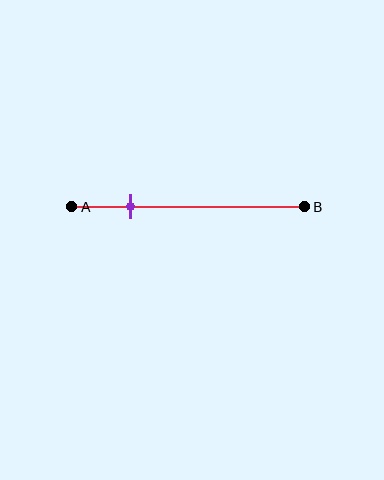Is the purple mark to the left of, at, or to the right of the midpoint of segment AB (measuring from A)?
The purple mark is to the left of the midpoint of segment AB.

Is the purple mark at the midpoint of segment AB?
No, the mark is at about 25% from A, not at the 50% midpoint.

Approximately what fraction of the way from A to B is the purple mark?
The purple mark is approximately 25% of the way from A to B.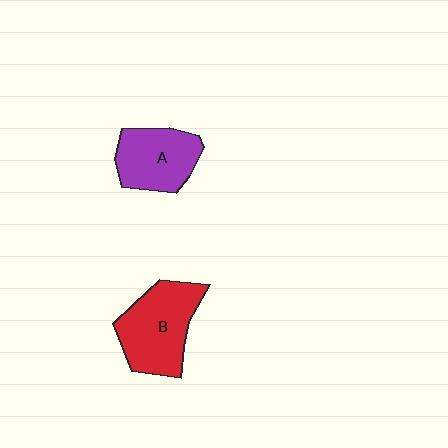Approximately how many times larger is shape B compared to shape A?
Approximately 1.2 times.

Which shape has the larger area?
Shape B (red).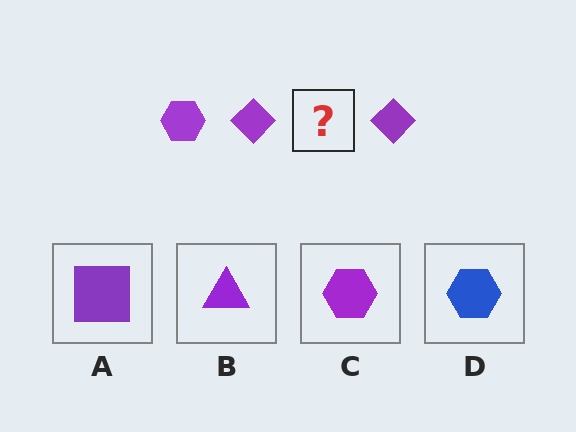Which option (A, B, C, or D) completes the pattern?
C.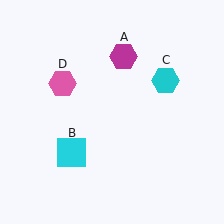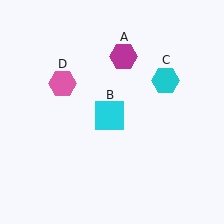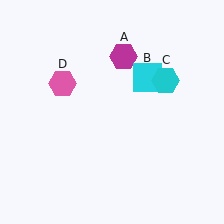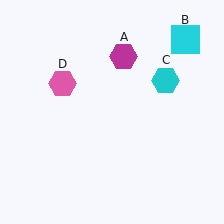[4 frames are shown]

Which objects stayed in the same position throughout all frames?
Magenta hexagon (object A) and cyan hexagon (object C) and pink hexagon (object D) remained stationary.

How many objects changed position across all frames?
1 object changed position: cyan square (object B).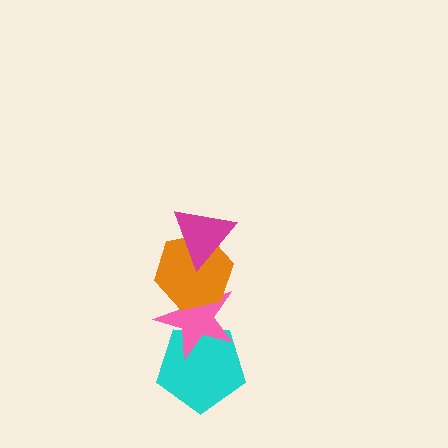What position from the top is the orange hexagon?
The orange hexagon is 2nd from the top.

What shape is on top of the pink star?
The orange hexagon is on top of the pink star.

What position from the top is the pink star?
The pink star is 3rd from the top.